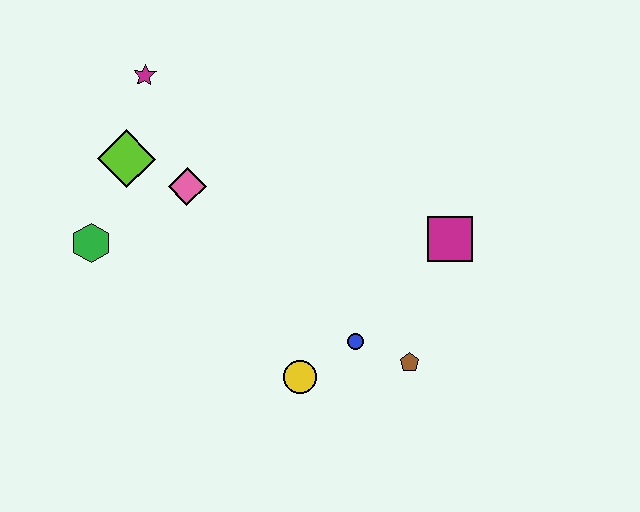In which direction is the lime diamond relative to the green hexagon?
The lime diamond is above the green hexagon.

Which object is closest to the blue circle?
The brown pentagon is closest to the blue circle.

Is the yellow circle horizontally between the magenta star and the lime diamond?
No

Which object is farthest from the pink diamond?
The brown pentagon is farthest from the pink diamond.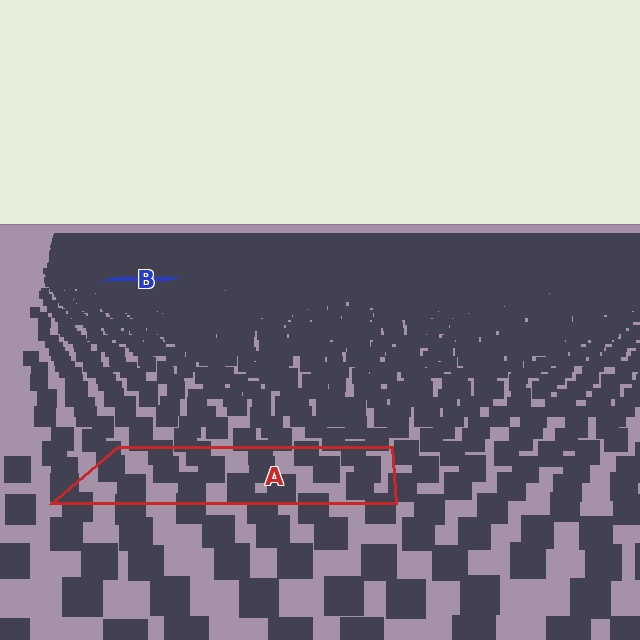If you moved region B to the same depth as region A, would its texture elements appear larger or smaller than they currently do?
They would appear larger. At a closer depth, the same texture elements are projected at a bigger on-screen size.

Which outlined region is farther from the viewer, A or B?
Region B is farther from the viewer — the texture elements inside it appear smaller and more densely packed.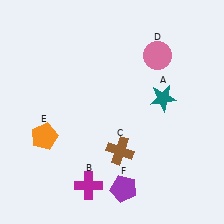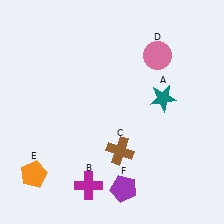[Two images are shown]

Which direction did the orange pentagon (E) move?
The orange pentagon (E) moved down.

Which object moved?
The orange pentagon (E) moved down.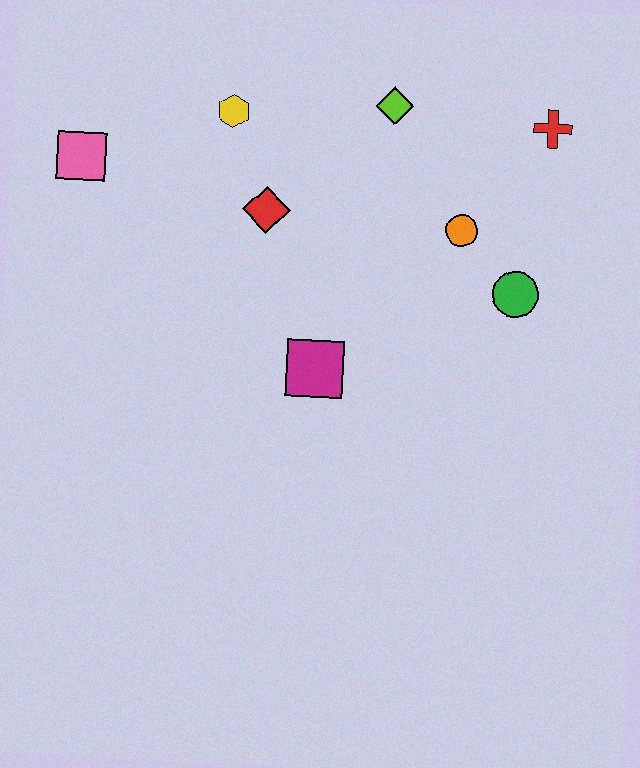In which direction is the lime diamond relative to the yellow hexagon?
The lime diamond is to the right of the yellow hexagon.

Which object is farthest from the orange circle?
The pink square is farthest from the orange circle.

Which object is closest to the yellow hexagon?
The red diamond is closest to the yellow hexagon.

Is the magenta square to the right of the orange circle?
No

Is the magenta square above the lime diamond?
No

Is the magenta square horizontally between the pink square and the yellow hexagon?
No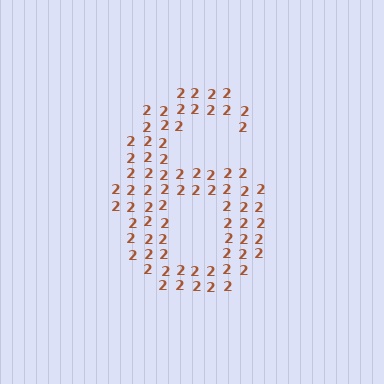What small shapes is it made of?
It is made of small digit 2's.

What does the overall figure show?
The overall figure shows the digit 6.